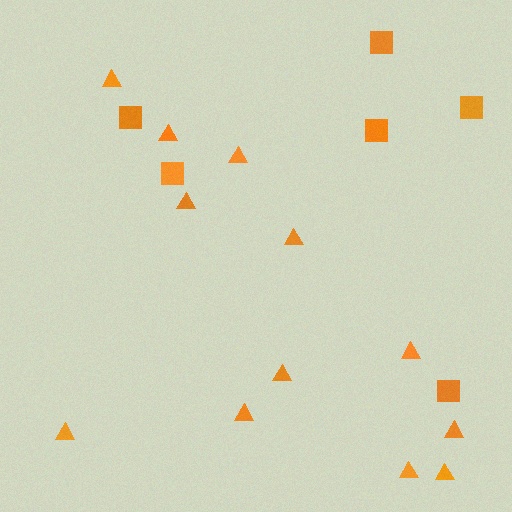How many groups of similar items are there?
There are 2 groups: one group of triangles (12) and one group of squares (6).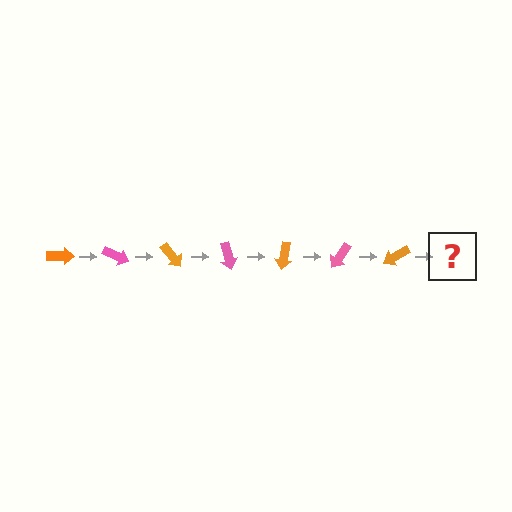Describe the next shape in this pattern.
It should be a pink arrow, rotated 175 degrees from the start.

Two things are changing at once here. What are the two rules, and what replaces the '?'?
The two rules are that it rotates 25 degrees each step and the color cycles through orange and pink. The '?' should be a pink arrow, rotated 175 degrees from the start.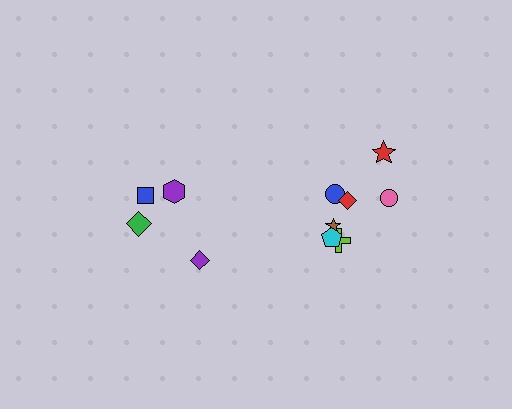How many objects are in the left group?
There are 4 objects.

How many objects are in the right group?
There are 7 objects.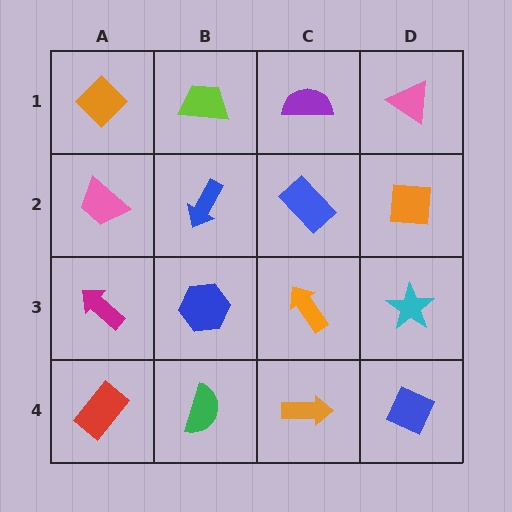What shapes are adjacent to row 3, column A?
A pink trapezoid (row 2, column A), a red rectangle (row 4, column A), a blue hexagon (row 3, column B).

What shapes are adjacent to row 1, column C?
A blue rectangle (row 2, column C), a lime trapezoid (row 1, column B), a pink triangle (row 1, column D).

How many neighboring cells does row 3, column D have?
3.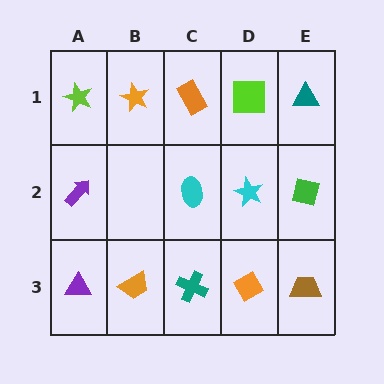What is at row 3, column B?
An orange trapezoid.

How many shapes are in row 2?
4 shapes.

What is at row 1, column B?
An orange star.